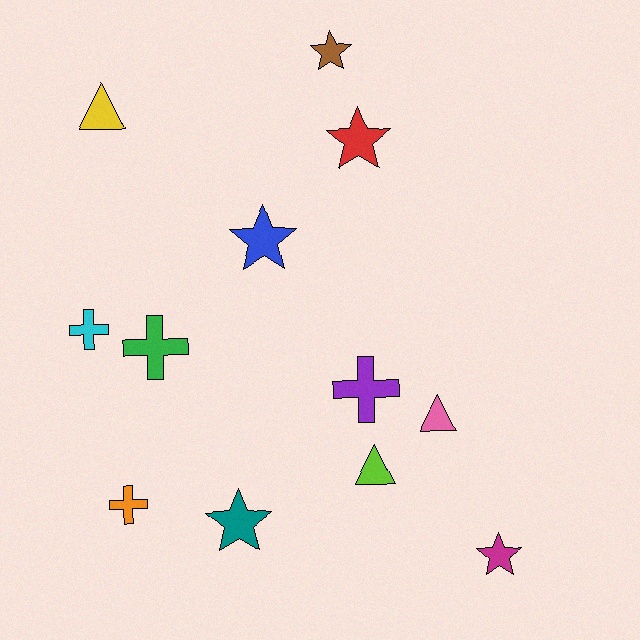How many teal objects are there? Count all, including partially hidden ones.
There is 1 teal object.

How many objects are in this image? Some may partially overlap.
There are 12 objects.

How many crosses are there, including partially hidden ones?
There are 4 crosses.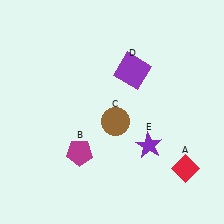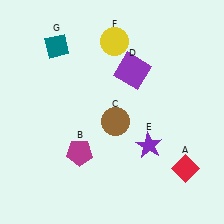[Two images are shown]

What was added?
A yellow circle (F), a teal diamond (G) were added in Image 2.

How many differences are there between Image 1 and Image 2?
There are 2 differences between the two images.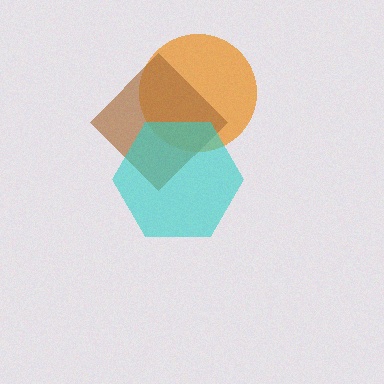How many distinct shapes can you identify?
There are 3 distinct shapes: an orange circle, a brown diamond, a cyan hexagon.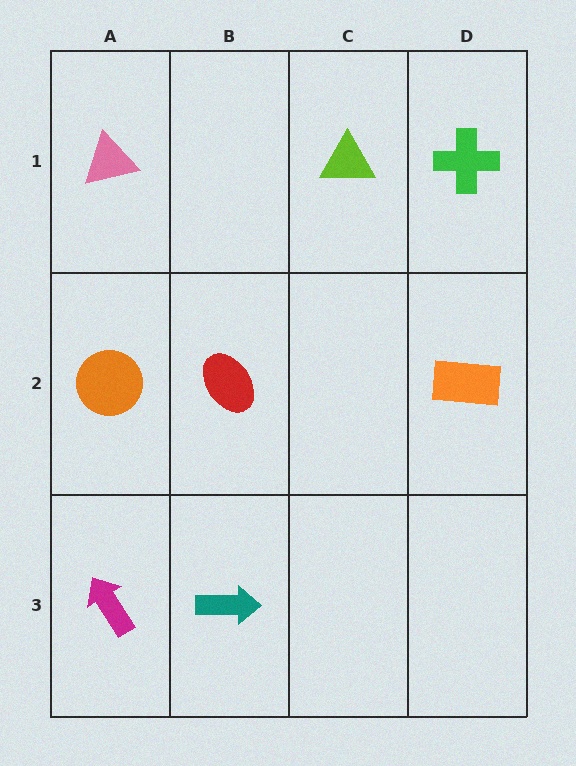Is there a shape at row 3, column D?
No, that cell is empty.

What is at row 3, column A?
A magenta arrow.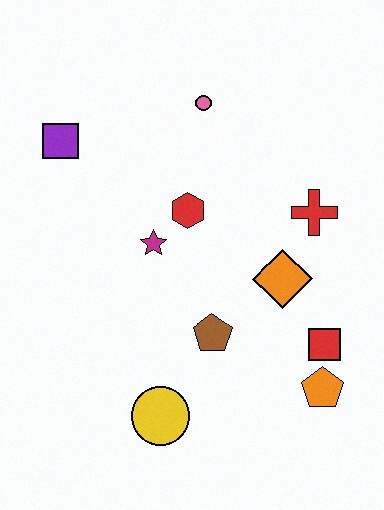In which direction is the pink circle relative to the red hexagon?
The pink circle is above the red hexagon.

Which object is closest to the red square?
The orange pentagon is closest to the red square.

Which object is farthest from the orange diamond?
The purple square is farthest from the orange diamond.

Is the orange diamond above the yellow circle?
Yes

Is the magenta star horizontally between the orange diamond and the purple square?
Yes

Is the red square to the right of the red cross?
Yes